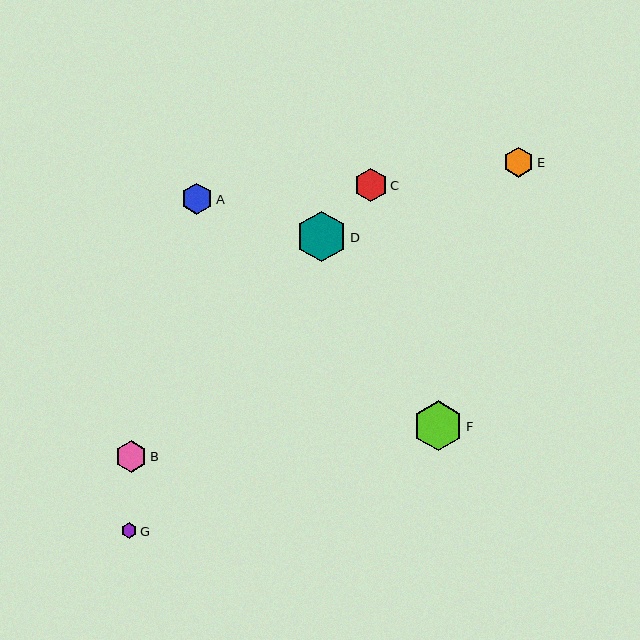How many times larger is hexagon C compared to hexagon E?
Hexagon C is approximately 1.1 times the size of hexagon E.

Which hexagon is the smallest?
Hexagon G is the smallest with a size of approximately 15 pixels.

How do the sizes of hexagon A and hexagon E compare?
Hexagon A and hexagon E are approximately the same size.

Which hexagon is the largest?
Hexagon D is the largest with a size of approximately 51 pixels.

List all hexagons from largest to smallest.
From largest to smallest: D, F, C, B, A, E, G.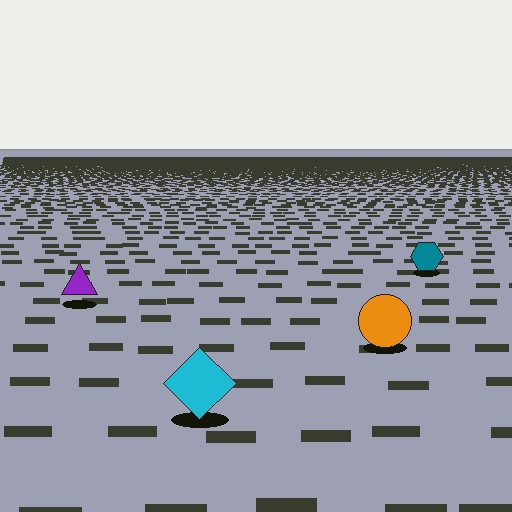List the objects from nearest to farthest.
From nearest to farthest: the cyan diamond, the orange circle, the purple triangle, the teal hexagon.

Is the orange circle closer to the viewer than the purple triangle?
Yes. The orange circle is closer — you can tell from the texture gradient: the ground texture is coarser near it.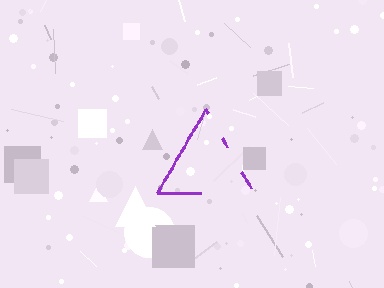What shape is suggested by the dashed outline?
The dashed outline suggests a triangle.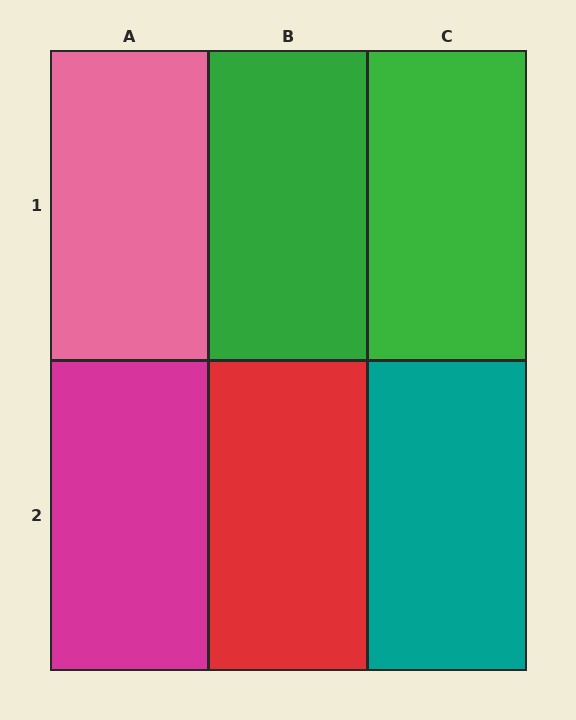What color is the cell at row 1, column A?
Pink.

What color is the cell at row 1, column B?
Green.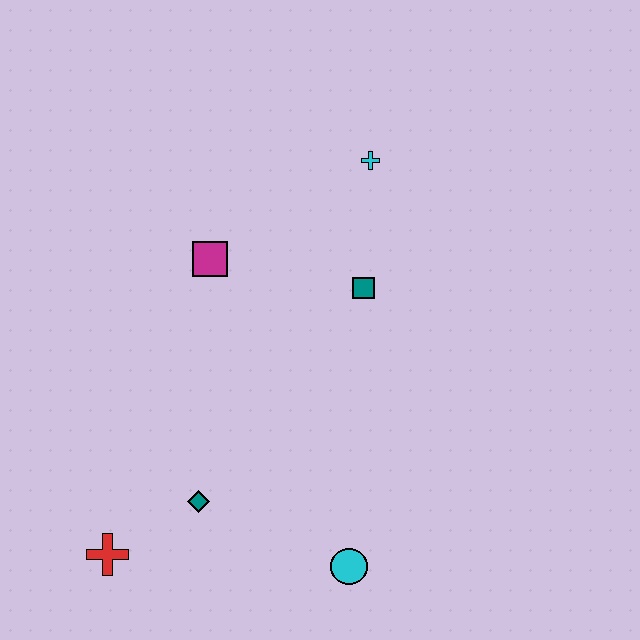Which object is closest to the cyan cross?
The teal square is closest to the cyan cross.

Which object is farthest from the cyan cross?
The red cross is farthest from the cyan cross.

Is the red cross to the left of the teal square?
Yes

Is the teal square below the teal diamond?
No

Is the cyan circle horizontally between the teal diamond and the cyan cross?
Yes